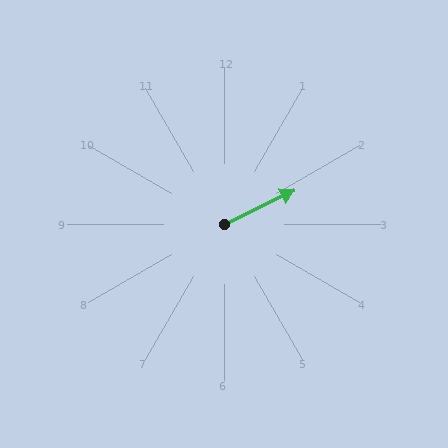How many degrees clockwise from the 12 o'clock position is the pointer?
Approximately 64 degrees.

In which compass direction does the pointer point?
Northeast.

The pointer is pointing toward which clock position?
Roughly 2 o'clock.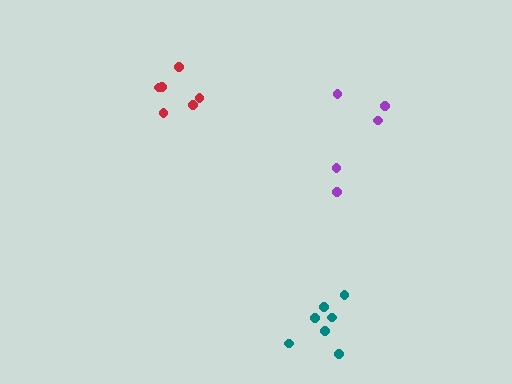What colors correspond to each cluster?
The clusters are colored: red, teal, purple.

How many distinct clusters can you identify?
There are 3 distinct clusters.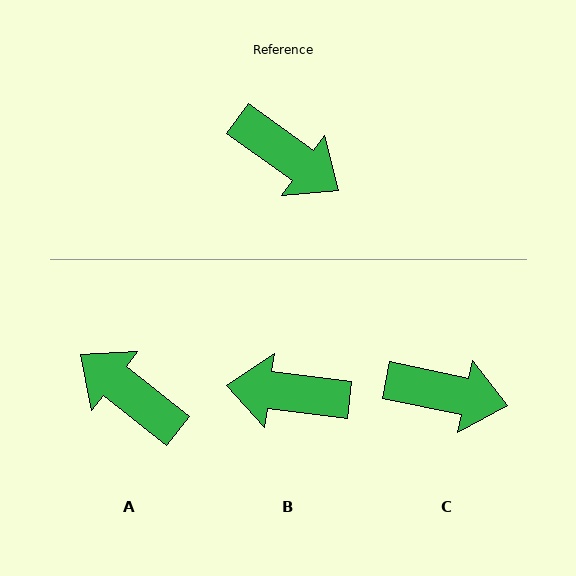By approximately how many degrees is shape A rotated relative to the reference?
Approximately 178 degrees counter-clockwise.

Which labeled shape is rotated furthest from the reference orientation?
A, about 178 degrees away.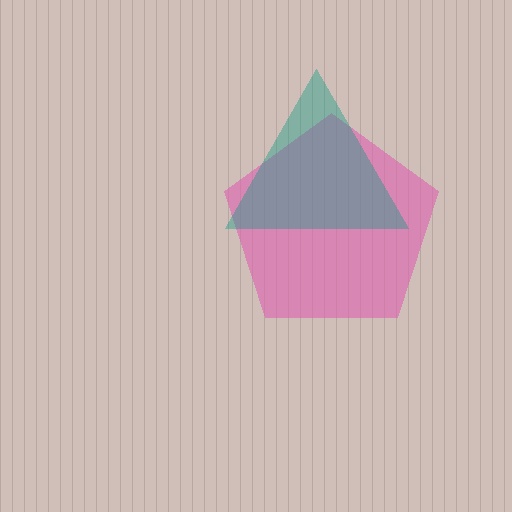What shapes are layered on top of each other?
The layered shapes are: a pink pentagon, a teal triangle.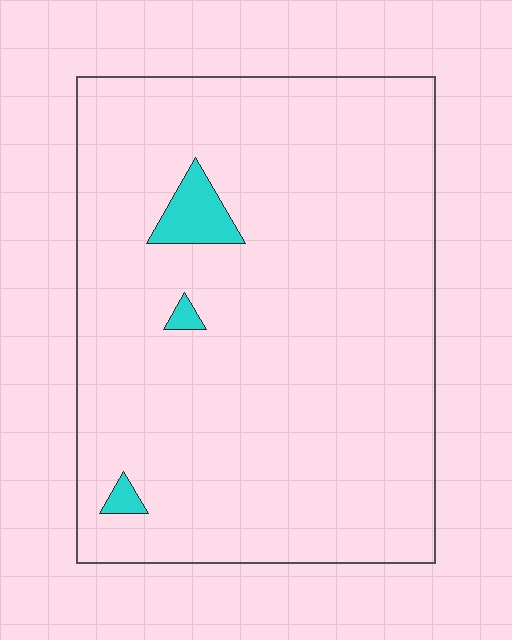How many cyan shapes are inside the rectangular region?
3.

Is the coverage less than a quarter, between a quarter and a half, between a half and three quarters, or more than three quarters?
Less than a quarter.